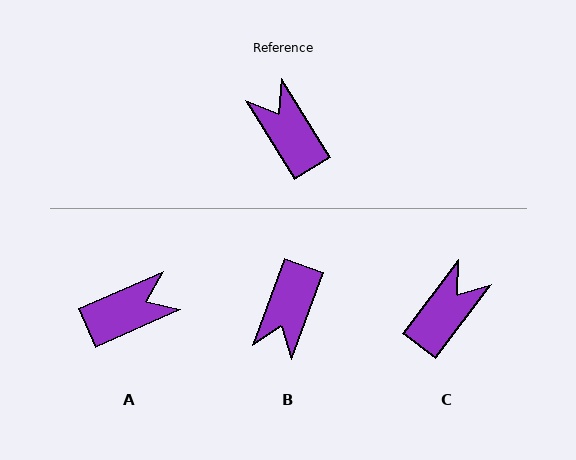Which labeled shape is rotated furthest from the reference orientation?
B, about 129 degrees away.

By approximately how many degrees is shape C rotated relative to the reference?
Approximately 69 degrees clockwise.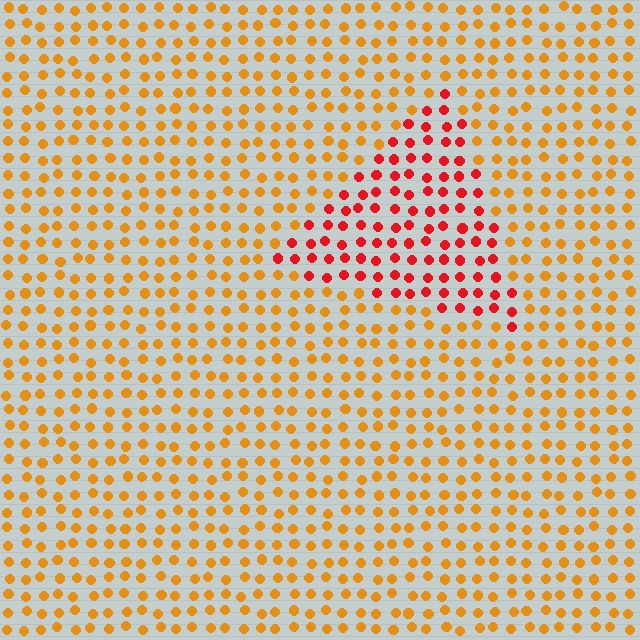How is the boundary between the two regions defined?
The boundary is defined purely by a slight shift in hue (about 39 degrees). Spacing, size, and orientation are identical on both sides.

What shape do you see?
I see a triangle.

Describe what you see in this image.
The image is filled with small orange elements in a uniform arrangement. A triangle-shaped region is visible where the elements are tinted to a slightly different hue, forming a subtle color boundary.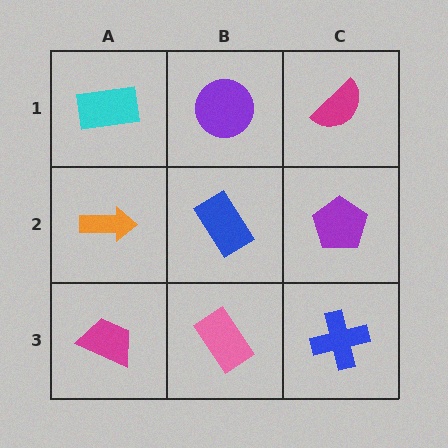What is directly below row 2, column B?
A pink rectangle.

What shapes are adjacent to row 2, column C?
A magenta semicircle (row 1, column C), a blue cross (row 3, column C), a blue rectangle (row 2, column B).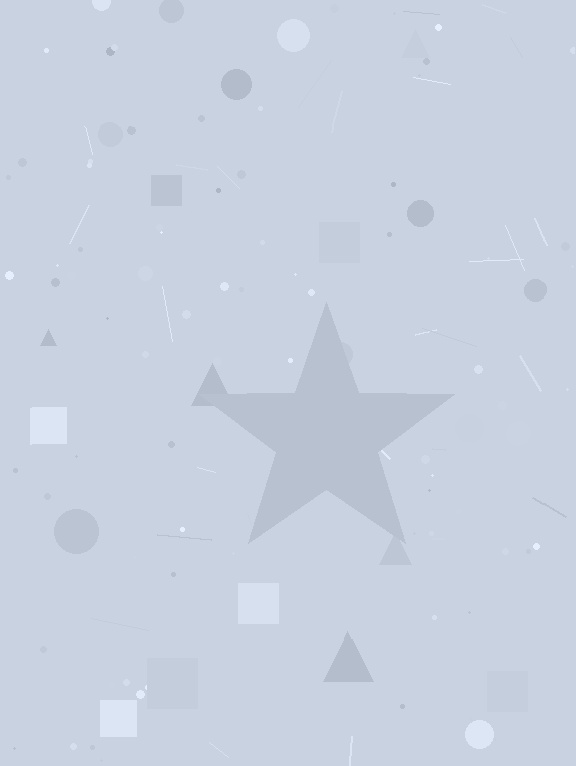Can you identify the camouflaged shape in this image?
The camouflaged shape is a star.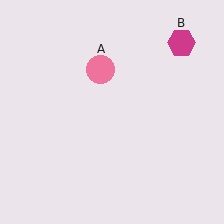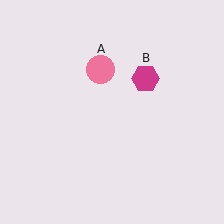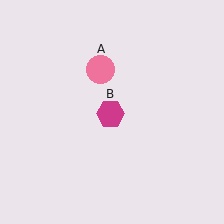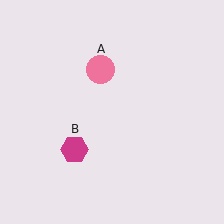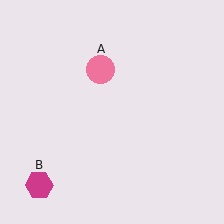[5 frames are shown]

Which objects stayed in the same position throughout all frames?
Pink circle (object A) remained stationary.